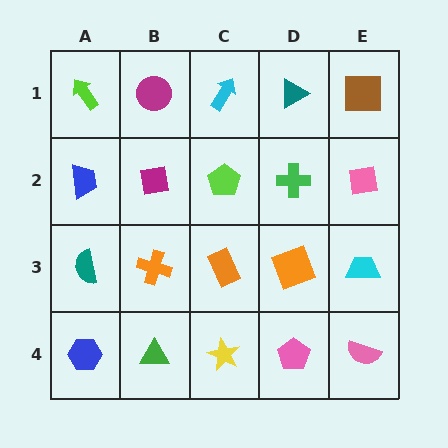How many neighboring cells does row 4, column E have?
2.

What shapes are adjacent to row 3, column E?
A pink square (row 2, column E), a pink semicircle (row 4, column E), an orange square (row 3, column D).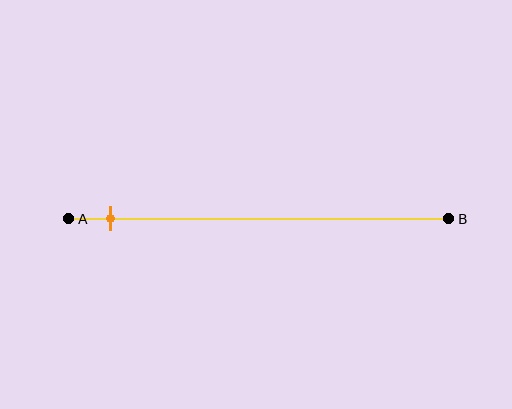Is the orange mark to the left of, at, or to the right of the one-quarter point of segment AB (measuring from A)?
The orange mark is to the left of the one-quarter point of segment AB.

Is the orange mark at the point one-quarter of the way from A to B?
No, the mark is at about 10% from A, not at the 25% one-quarter point.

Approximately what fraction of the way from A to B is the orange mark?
The orange mark is approximately 10% of the way from A to B.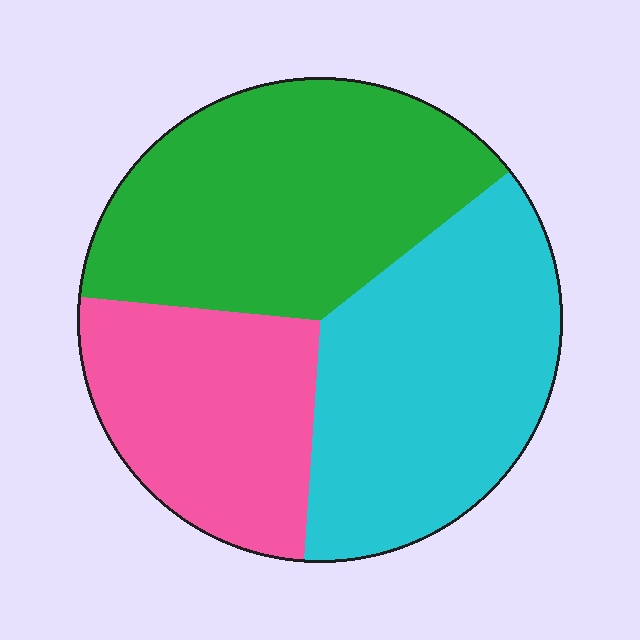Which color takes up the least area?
Pink, at roughly 25%.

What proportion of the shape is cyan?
Cyan takes up about three eighths (3/8) of the shape.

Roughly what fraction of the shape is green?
Green covers about 40% of the shape.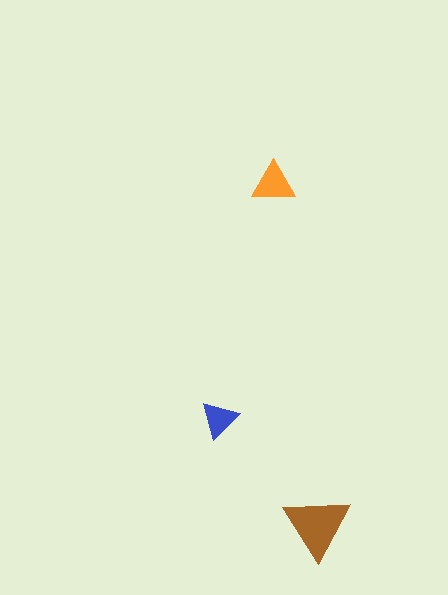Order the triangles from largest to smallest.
the brown one, the orange one, the blue one.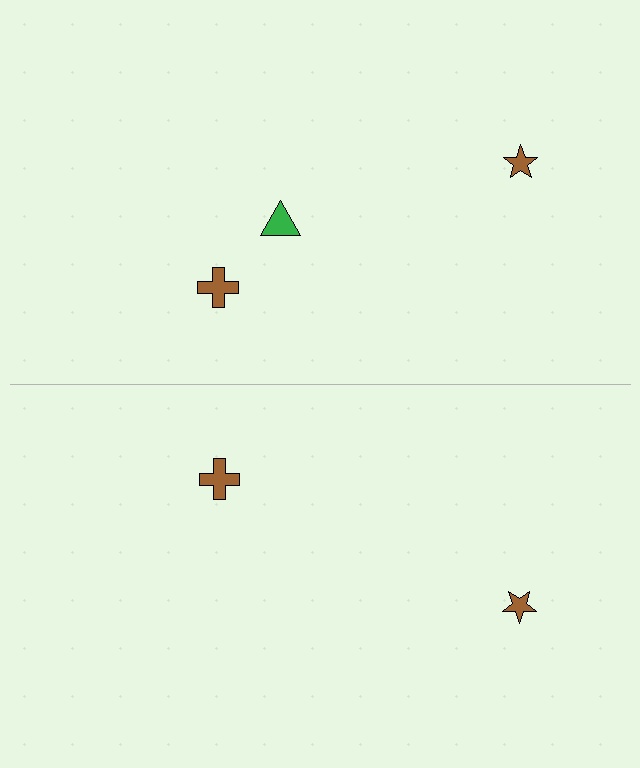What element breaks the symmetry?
A green triangle is missing from the bottom side.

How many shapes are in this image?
There are 5 shapes in this image.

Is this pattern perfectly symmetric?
No, the pattern is not perfectly symmetric. A green triangle is missing from the bottom side.